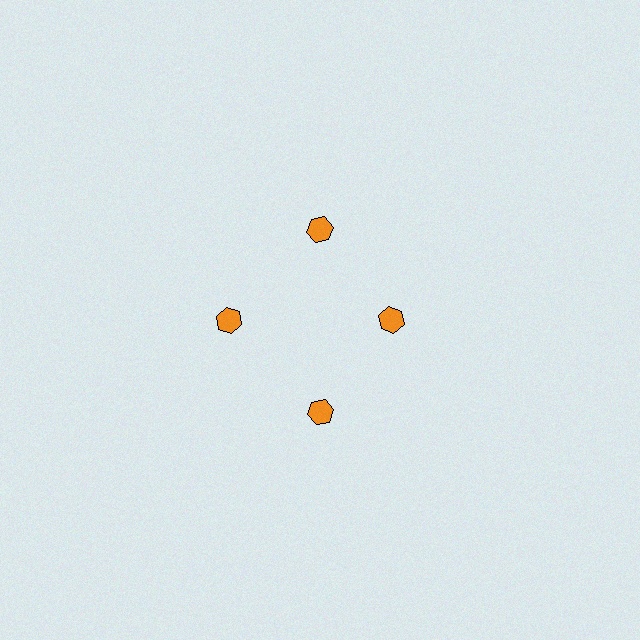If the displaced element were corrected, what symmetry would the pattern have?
It would have 4-fold rotational symmetry — the pattern would map onto itself every 90 degrees.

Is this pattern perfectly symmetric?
No. The 4 orange hexagons are arranged in a ring, but one element near the 3 o'clock position is pulled inward toward the center, breaking the 4-fold rotational symmetry.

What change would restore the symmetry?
The symmetry would be restored by moving it outward, back onto the ring so that all 4 hexagons sit at equal angles and equal distance from the center.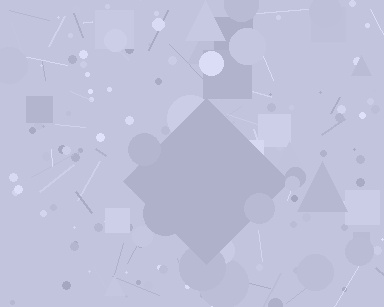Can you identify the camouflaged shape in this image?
The camouflaged shape is a diamond.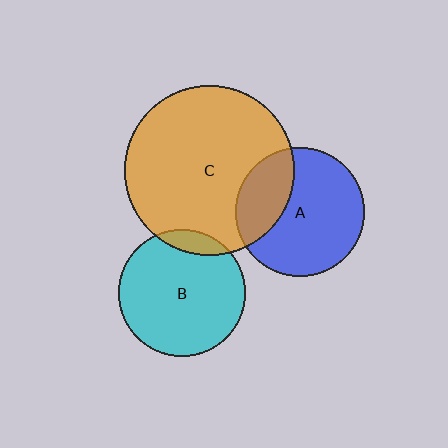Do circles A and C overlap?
Yes.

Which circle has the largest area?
Circle C (orange).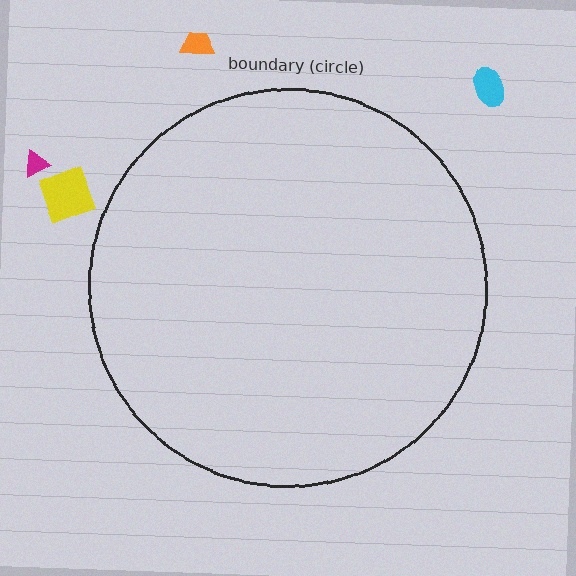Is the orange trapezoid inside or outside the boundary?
Outside.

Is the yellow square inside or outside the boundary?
Outside.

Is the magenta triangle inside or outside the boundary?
Outside.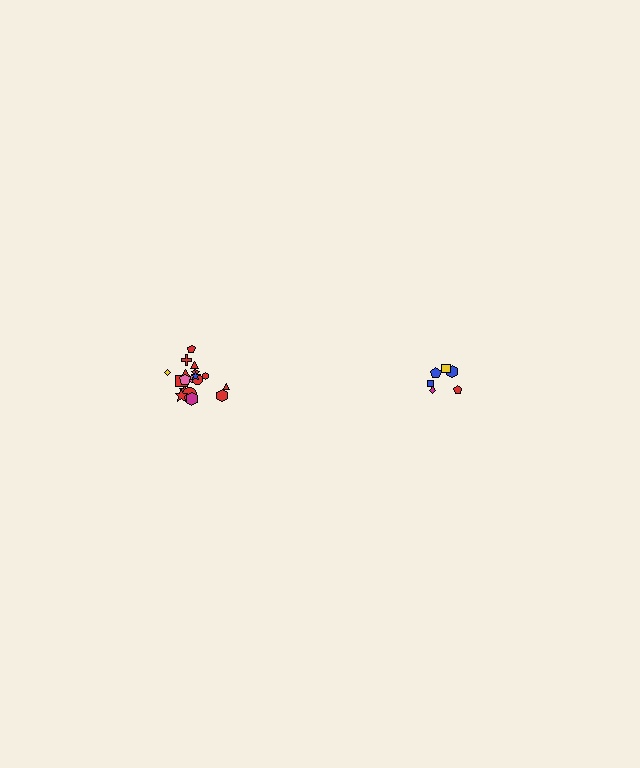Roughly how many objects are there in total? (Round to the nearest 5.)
Roughly 25 objects in total.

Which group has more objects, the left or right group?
The left group.